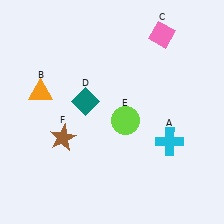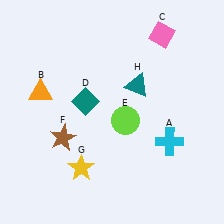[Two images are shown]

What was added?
A yellow star (G), a teal triangle (H) were added in Image 2.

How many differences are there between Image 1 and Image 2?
There are 2 differences between the two images.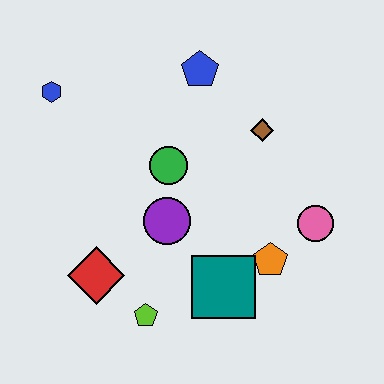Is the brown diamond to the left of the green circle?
No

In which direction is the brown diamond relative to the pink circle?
The brown diamond is above the pink circle.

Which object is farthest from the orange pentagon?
The blue hexagon is farthest from the orange pentagon.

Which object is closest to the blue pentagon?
The brown diamond is closest to the blue pentagon.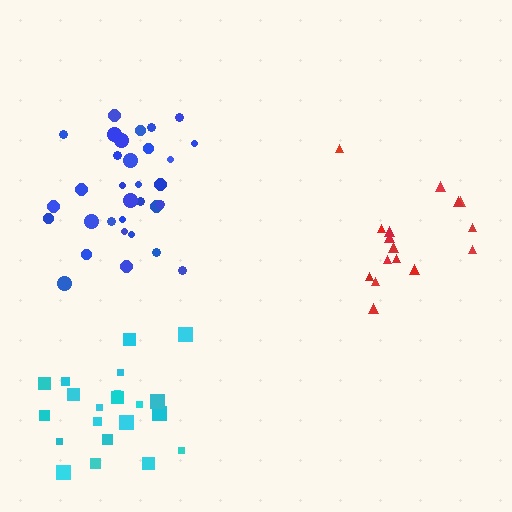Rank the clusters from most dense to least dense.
blue, cyan, red.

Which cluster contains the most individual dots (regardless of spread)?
Blue (32).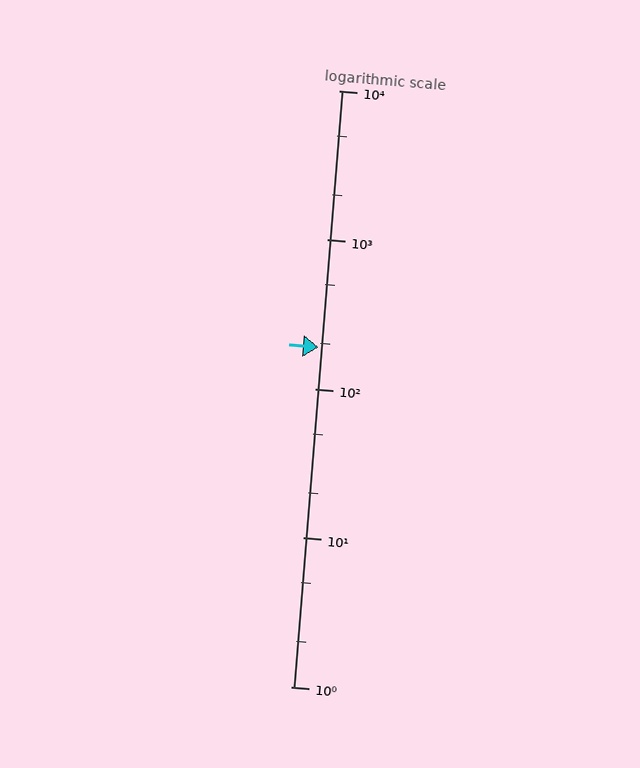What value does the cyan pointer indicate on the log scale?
The pointer indicates approximately 190.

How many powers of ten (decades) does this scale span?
The scale spans 4 decades, from 1 to 10000.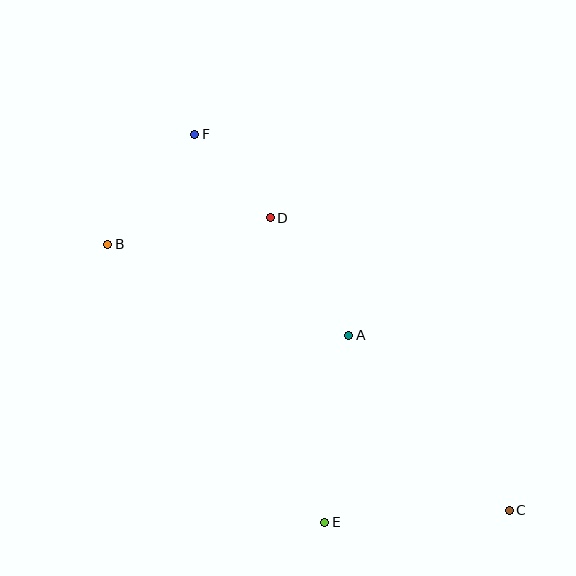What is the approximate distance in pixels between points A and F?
The distance between A and F is approximately 253 pixels.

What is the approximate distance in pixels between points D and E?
The distance between D and E is approximately 309 pixels.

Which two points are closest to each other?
Points D and F are closest to each other.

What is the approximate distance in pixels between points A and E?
The distance between A and E is approximately 188 pixels.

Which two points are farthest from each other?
Points C and F are farthest from each other.